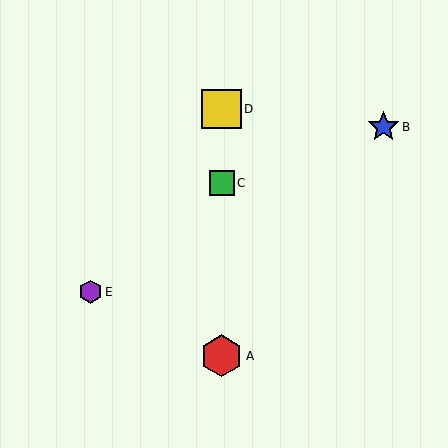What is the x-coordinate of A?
Object A is at x≈222.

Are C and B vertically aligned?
No, C is at x≈222 and B is at x≈384.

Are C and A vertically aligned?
Yes, both are at x≈222.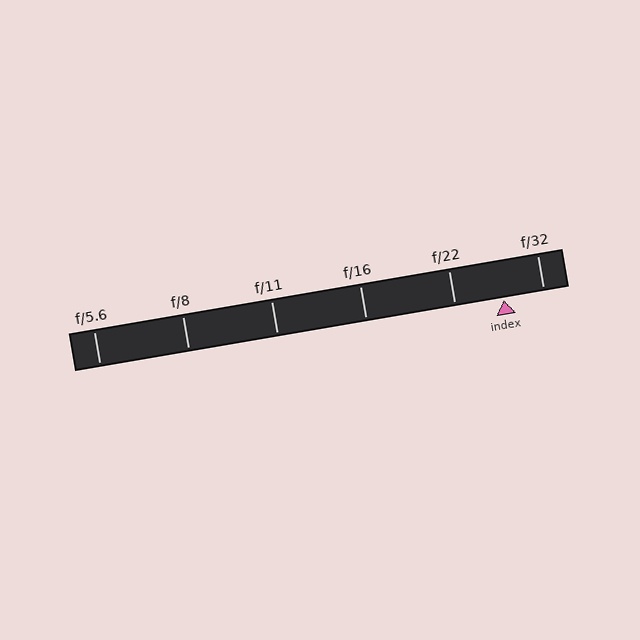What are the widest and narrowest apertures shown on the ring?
The widest aperture shown is f/5.6 and the narrowest is f/32.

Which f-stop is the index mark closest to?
The index mark is closest to f/32.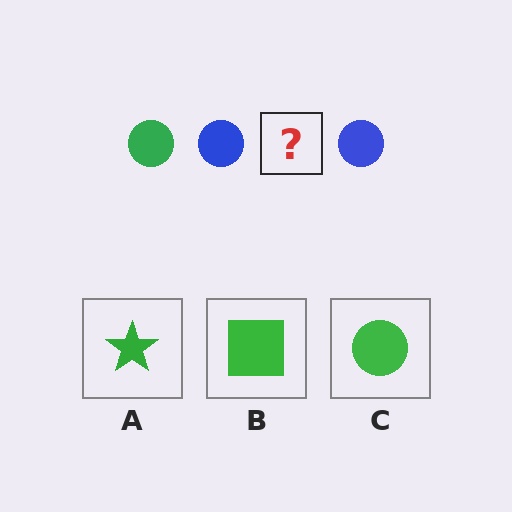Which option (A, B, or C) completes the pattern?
C.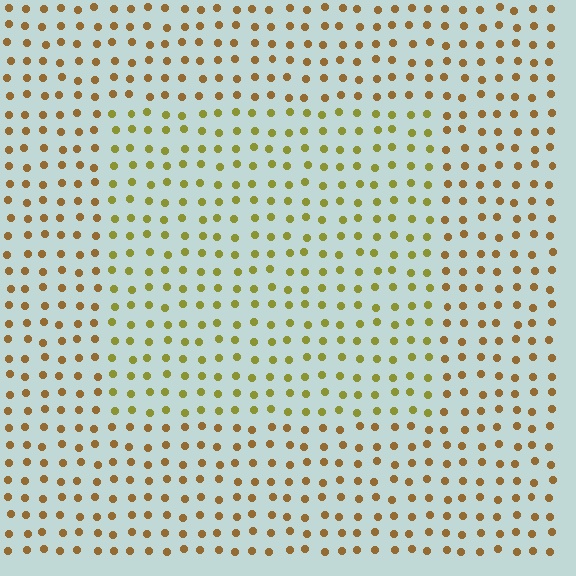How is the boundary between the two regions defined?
The boundary is defined purely by a slight shift in hue (about 31 degrees). Spacing, size, and orientation are identical on both sides.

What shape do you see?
I see a rectangle.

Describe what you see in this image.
The image is filled with small brown elements in a uniform arrangement. A rectangle-shaped region is visible where the elements are tinted to a slightly different hue, forming a subtle color boundary.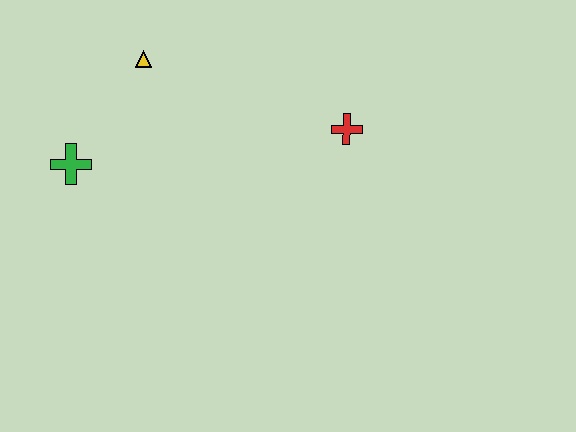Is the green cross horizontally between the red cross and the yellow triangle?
No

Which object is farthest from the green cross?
The red cross is farthest from the green cross.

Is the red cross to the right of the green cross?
Yes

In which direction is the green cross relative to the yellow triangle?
The green cross is below the yellow triangle.